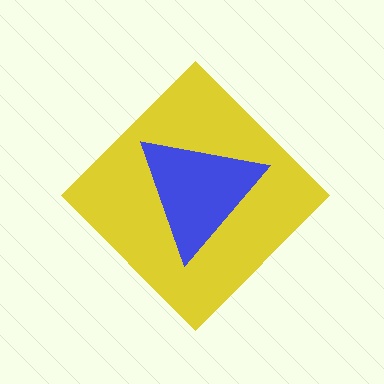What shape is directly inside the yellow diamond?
The blue triangle.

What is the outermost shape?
The yellow diamond.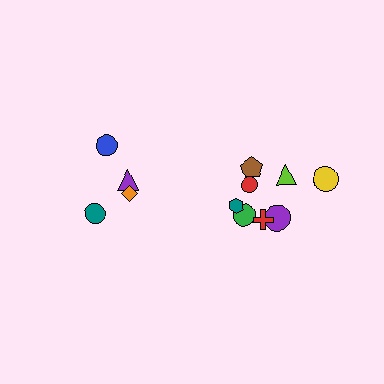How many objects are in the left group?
There are 4 objects.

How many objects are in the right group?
There are 8 objects.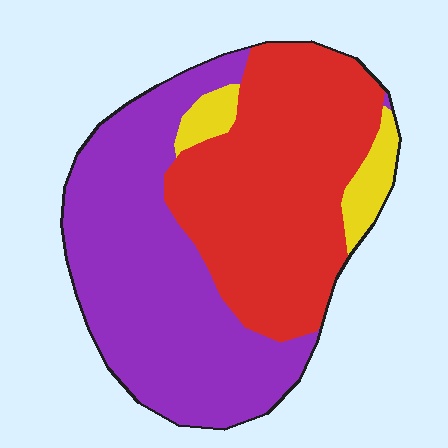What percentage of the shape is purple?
Purple takes up between a third and a half of the shape.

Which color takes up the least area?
Yellow, at roughly 5%.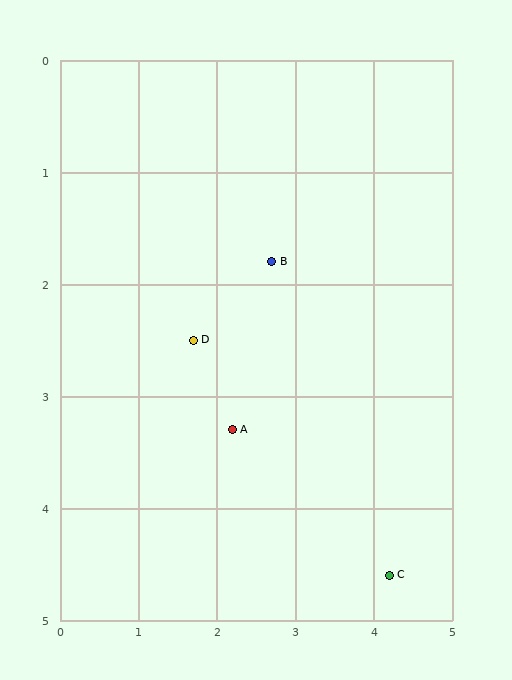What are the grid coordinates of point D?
Point D is at approximately (1.7, 2.5).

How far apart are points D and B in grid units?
Points D and B are about 1.2 grid units apart.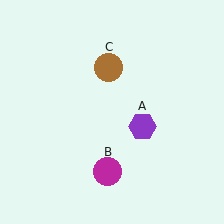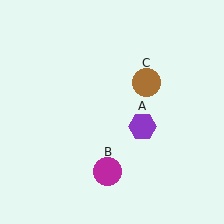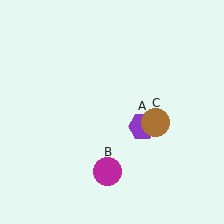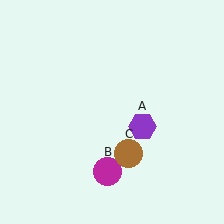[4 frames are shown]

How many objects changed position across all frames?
1 object changed position: brown circle (object C).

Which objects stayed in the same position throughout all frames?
Purple hexagon (object A) and magenta circle (object B) remained stationary.